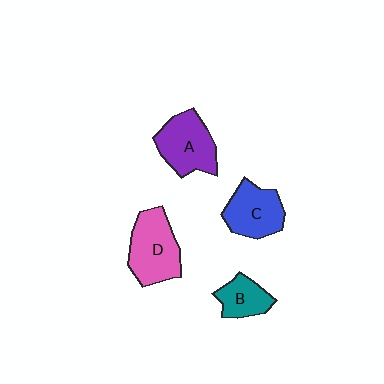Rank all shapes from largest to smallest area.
From largest to smallest: D (pink), A (purple), C (blue), B (teal).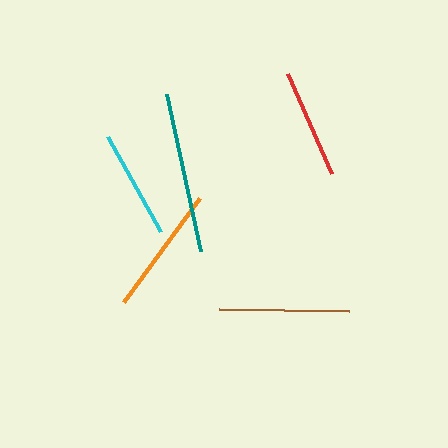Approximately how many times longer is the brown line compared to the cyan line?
The brown line is approximately 1.2 times the length of the cyan line.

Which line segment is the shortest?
The cyan line is the shortest at approximately 109 pixels.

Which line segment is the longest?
The teal line is the longest at approximately 161 pixels.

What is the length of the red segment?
The red segment is approximately 109 pixels long.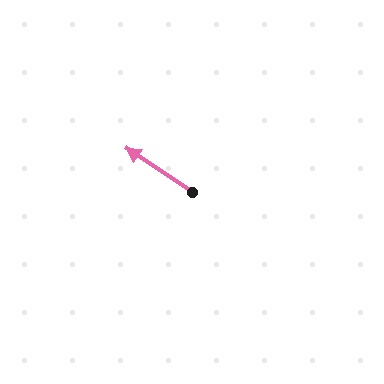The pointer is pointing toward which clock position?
Roughly 10 o'clock.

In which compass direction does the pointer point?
Northwest.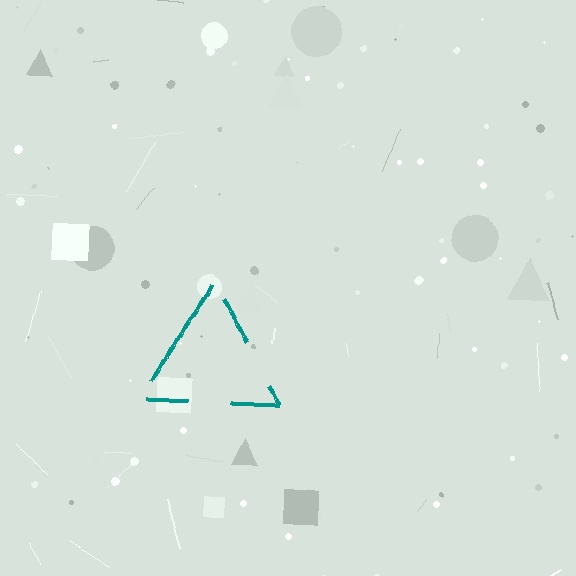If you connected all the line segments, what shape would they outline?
They would outline a triangle.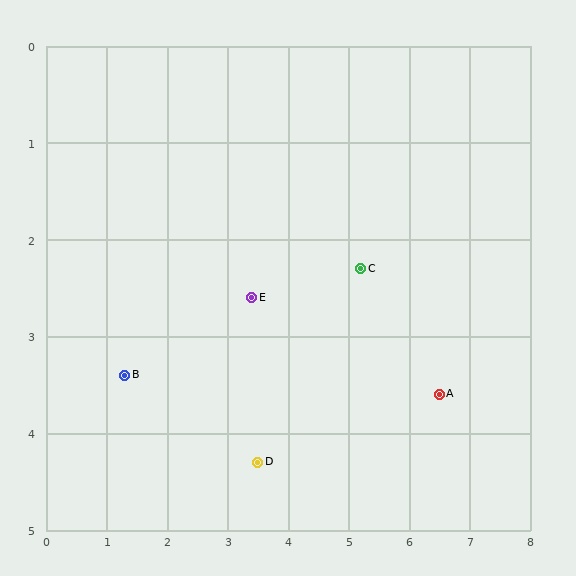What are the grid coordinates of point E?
Point E is at approximately (3.4, 2.6).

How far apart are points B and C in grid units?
Points B and C are about 4.1 grid units apart.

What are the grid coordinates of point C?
Point C is at approximately (5.2, 2.3).